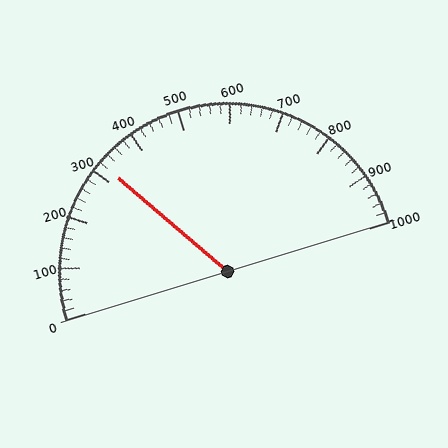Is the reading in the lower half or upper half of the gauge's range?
The reading is in the lower half of the range (0 to 1000).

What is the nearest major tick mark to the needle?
The nearest major tick mark is 300.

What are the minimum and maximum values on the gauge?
The gauge ranges from 0 to 1000.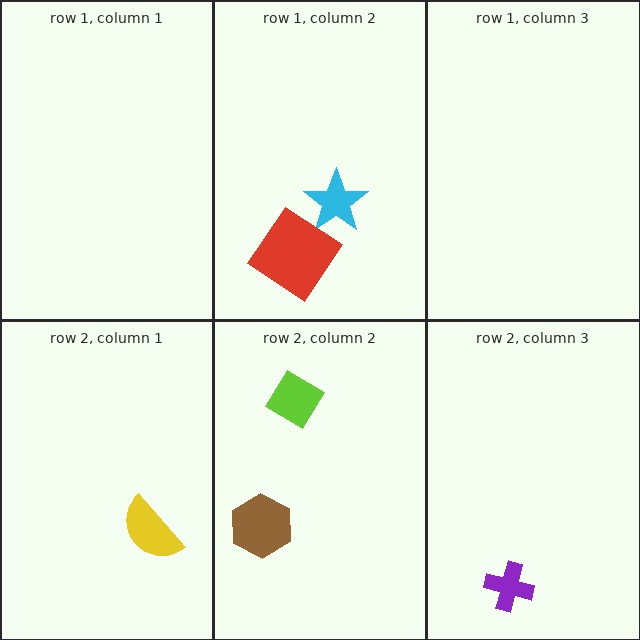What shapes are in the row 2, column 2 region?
The brown hexagon, the lime diamond.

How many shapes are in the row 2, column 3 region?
1.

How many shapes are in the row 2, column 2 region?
2.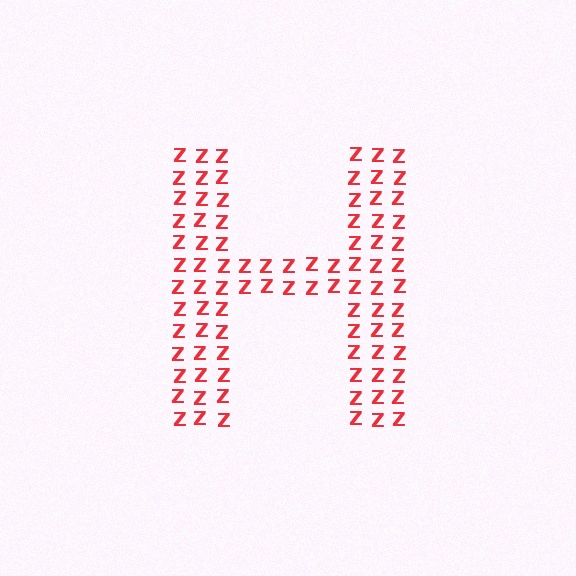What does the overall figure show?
The overall figure shows the letter H.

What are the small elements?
The small elements are letter Z's.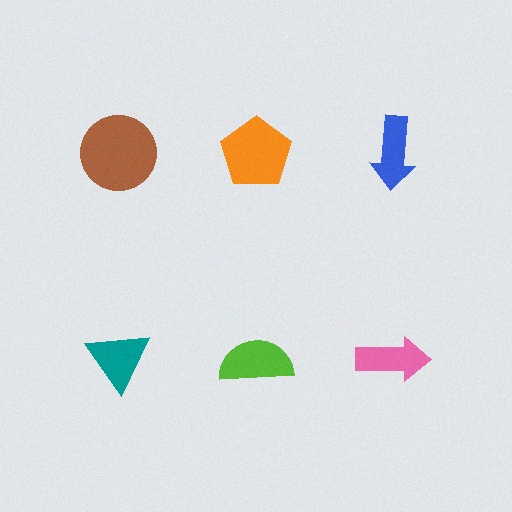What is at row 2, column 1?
A teal triangle.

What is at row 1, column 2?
An orange pentagon.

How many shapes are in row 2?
3 shapes.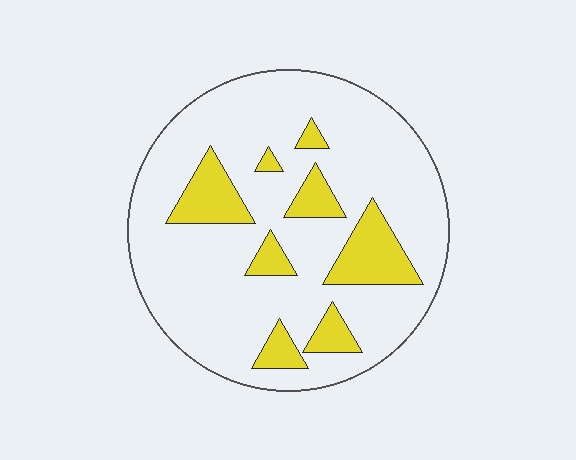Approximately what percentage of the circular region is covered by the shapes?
Approximately 20%.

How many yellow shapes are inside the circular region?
8.